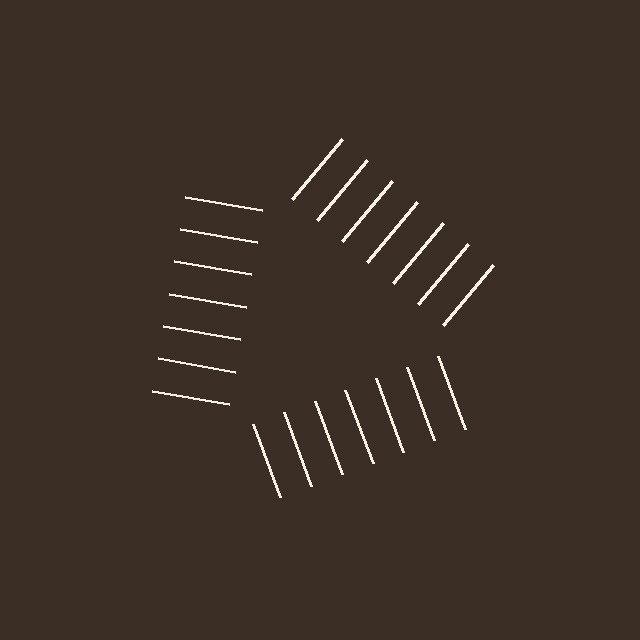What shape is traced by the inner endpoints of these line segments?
An illusory triangle — the line segments terminate on its edges but no continuous stroke is drawn.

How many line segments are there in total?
21 — 7 along each of the 3 edges.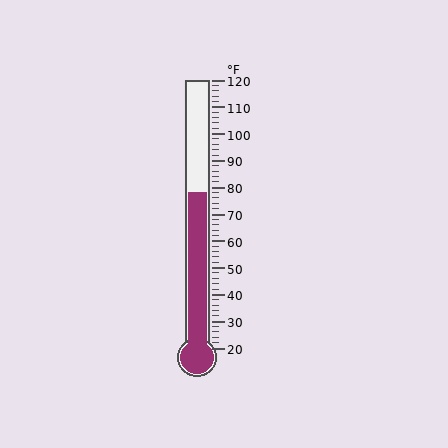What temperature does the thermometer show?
The thermometer shows approximately 78°F.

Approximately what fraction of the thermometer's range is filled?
The thermometer is filled to approximately 60% of its range.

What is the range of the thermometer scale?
The thermometer scale ranges from 20°F to 120°F.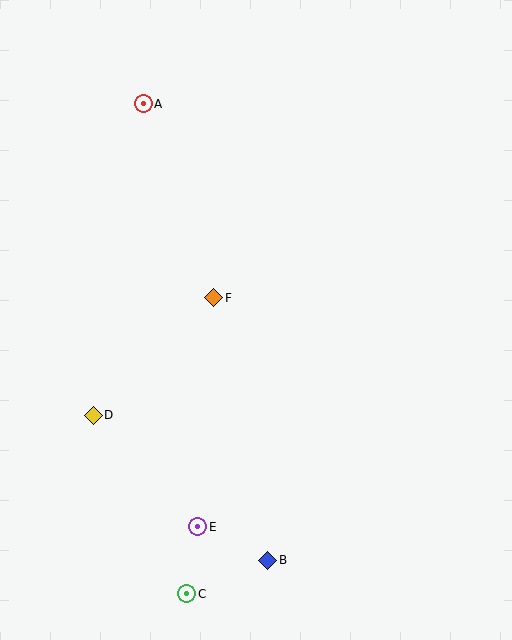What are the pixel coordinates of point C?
Point C is at (187, 594).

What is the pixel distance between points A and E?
The distance between A and E is 427 pixels.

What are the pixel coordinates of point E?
Point E is at (198, 527).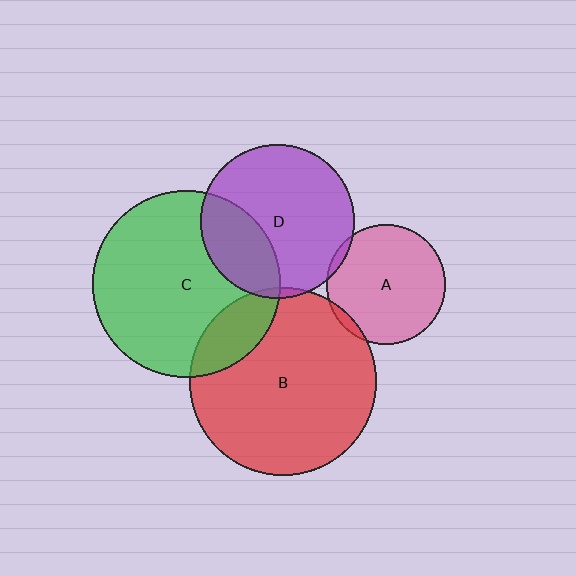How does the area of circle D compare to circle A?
Approximately 1.7 times.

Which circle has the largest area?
Circle C (green).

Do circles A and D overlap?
Yes.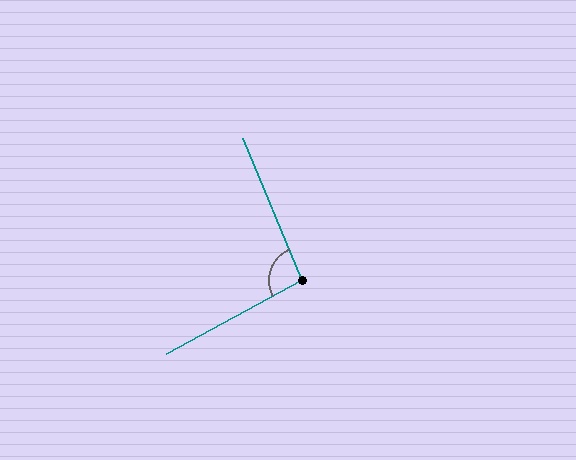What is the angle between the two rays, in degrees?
Approximately 96 degrees.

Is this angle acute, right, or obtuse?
It is obtuse.